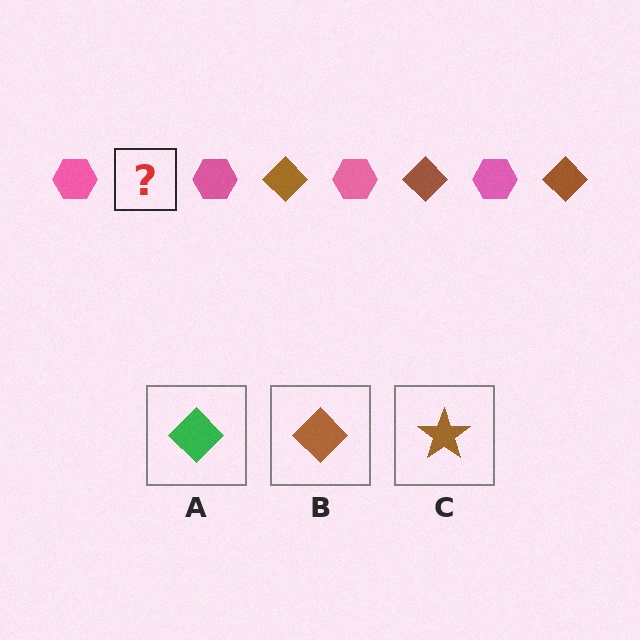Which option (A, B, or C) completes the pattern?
B.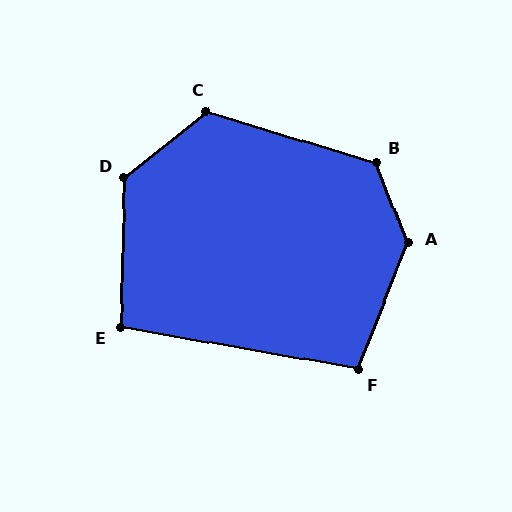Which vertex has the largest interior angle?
A, at approximately 137 degrees.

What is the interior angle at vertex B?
Approximately 128 degrees (obtuse).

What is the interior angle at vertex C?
Approximately 124 degrees (obtuse).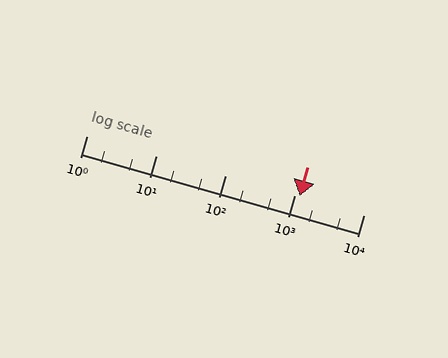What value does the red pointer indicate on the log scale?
The pointer indicates approximately 1200.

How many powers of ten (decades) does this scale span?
The scale spans 4 decades, from 1 to 10000.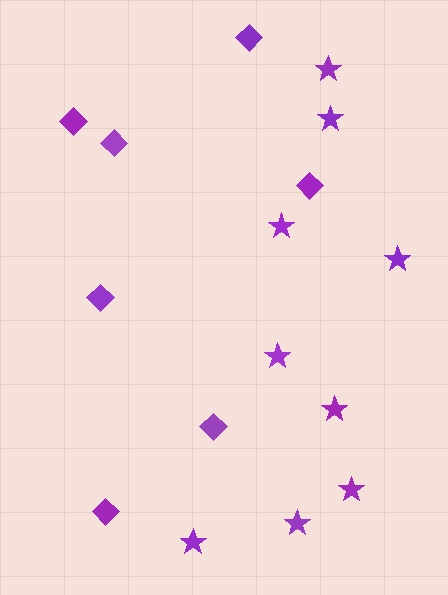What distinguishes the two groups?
There are 2 groups: one group of diamonds (7) and one group of stars (9).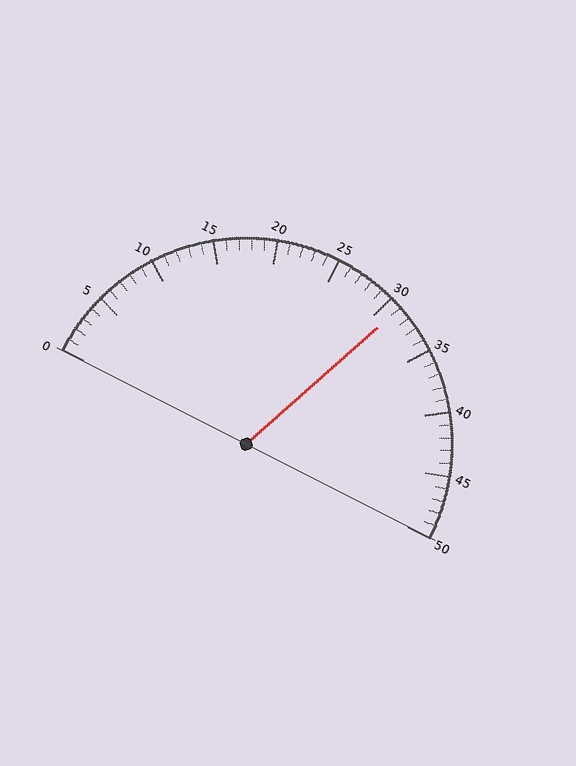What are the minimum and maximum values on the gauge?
The gauge ranges from 0 to 50.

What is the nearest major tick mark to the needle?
The nearest major tick mark is 30.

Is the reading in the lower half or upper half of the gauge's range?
The reading is in the upper half of the range (0 to 50).